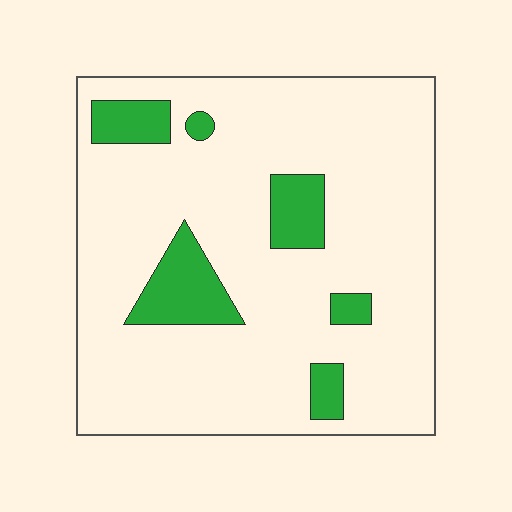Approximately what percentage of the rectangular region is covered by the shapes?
Approximately 15%.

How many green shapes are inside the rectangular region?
6.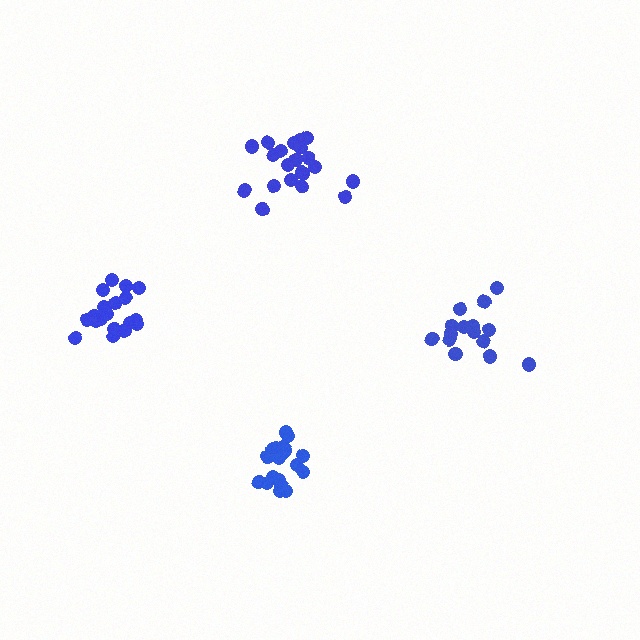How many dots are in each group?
Group 1: 19 dots, Group 2: 15 dots, Group 3: 21 dots, Group 4: 20 dots (75 total).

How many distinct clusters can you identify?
There are 4 distinct clusters.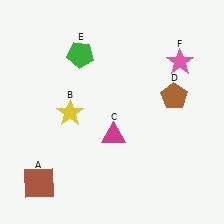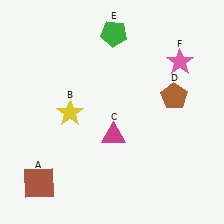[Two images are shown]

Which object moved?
The green pentagon (E) moved right.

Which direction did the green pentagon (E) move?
The green pentagon (E) moved right.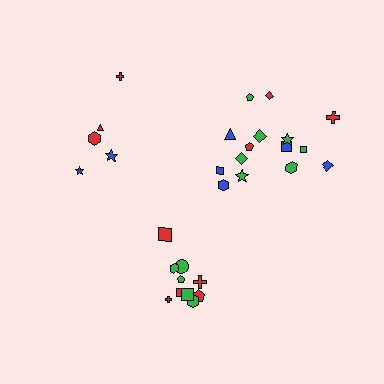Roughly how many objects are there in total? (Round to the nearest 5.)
Roughly 30 objects in total.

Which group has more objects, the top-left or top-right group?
The top-right group.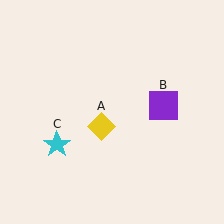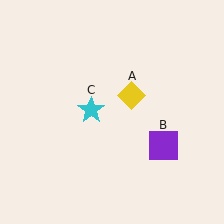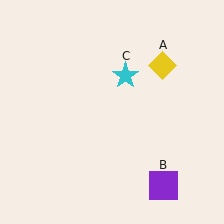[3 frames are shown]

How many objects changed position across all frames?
3 objects changed position: yellow diamond (object A), purple square (object B), cyan star (object C).